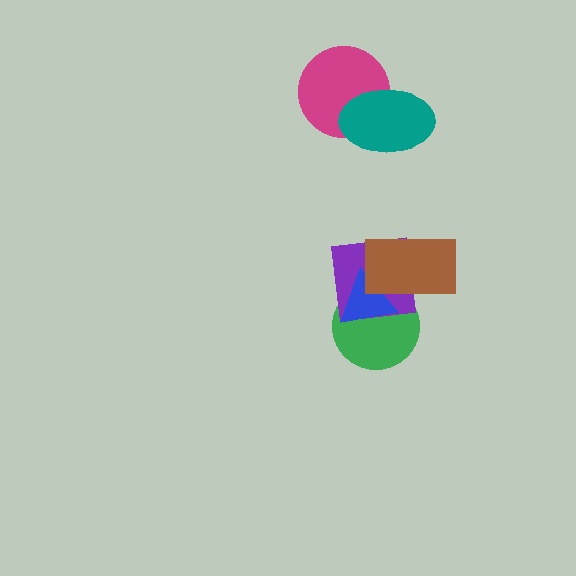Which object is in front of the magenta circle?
The teal ellipse is in front of the magenta circle.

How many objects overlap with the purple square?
3 objects overlap with the purple square.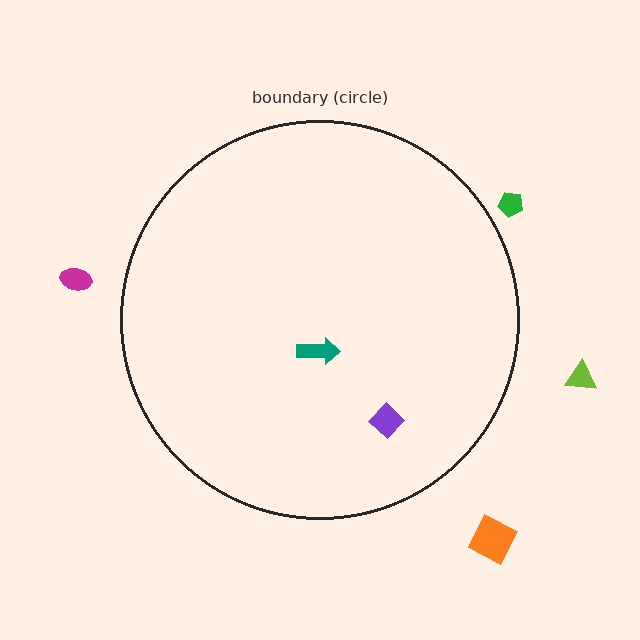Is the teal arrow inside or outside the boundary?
Inside.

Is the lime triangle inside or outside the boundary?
Outside.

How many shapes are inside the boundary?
2 inside, 4 outside.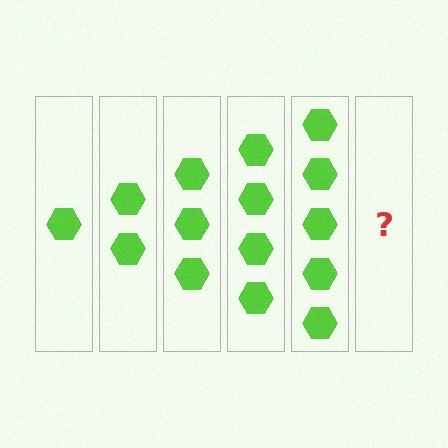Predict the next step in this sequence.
The next step is 6 hexagons.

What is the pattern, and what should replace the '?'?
The pattern is that each step adds one more hexagon. The '?' should be 6 hexagons.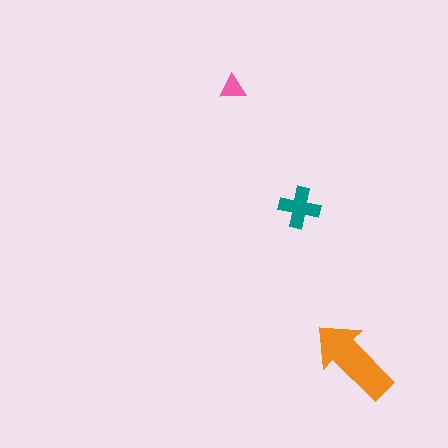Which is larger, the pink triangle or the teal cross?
The teal cross.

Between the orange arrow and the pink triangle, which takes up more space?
The orange arrow.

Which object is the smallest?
The pink triangle.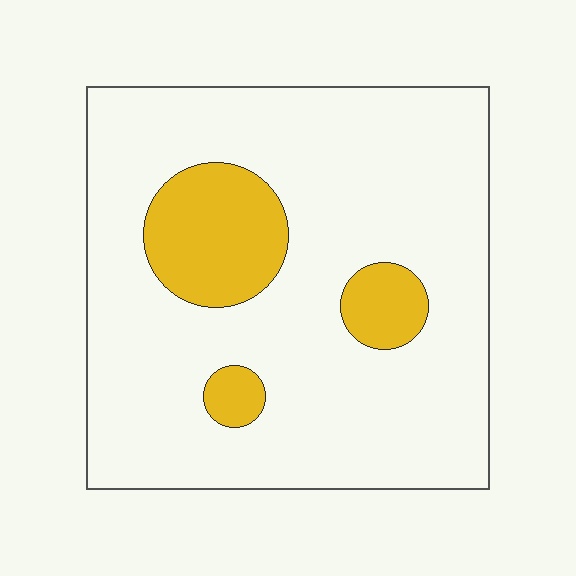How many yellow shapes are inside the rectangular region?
3.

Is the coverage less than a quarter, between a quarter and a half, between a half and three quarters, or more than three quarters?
Less than a quarter.